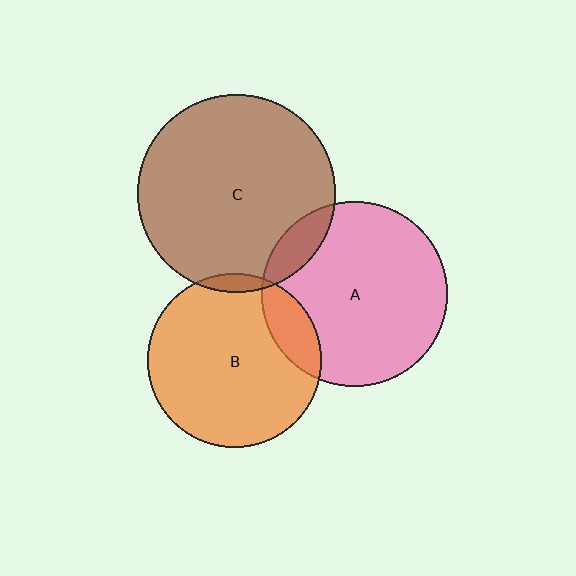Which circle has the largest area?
Circle C (brown).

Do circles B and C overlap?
Yes.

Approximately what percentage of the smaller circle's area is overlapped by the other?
Approximately 5%.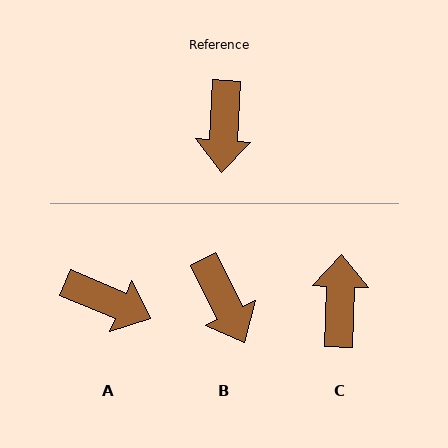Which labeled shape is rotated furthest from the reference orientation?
C, about 179 degrees away.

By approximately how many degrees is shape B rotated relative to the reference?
Approximately 30 degrees counter-clockwise.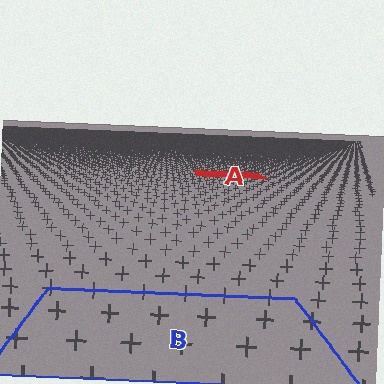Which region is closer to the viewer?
Region B is closer. The texture elements there are larger and more spread out.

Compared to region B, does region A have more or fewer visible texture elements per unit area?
Region A has more texture elements per unit area — they are packed more densely because it is farther away.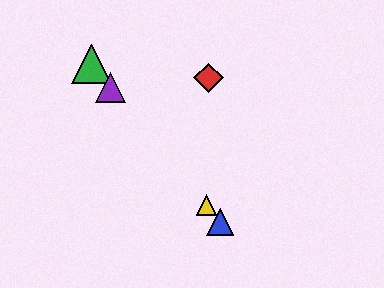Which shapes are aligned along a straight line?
The blue triangle, the green triangle, the yellow triangle, the purple triangle are aligned along a straight line.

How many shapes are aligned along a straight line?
4 shapes (the blue triangle, the green triangle, the yellow triangle, the purple triangle) are aligned along a straight line.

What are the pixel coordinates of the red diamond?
The red diamond is at (209, 78).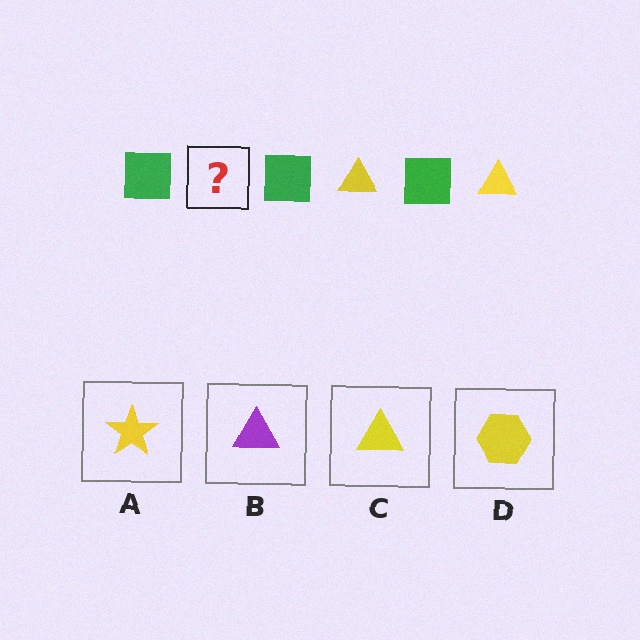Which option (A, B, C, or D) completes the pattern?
C.